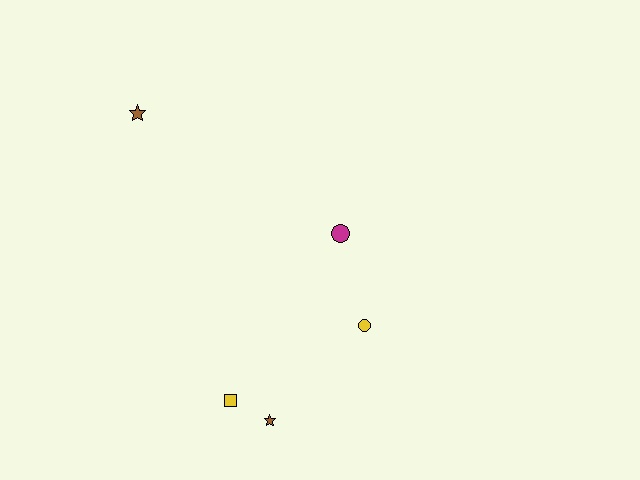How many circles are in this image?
There are 2 circles.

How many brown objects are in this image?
There are 2 brown objects.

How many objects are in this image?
There are 5 objects.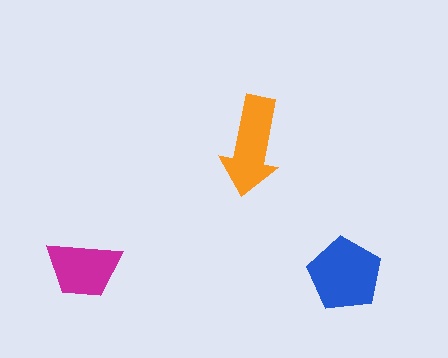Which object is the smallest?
The magenta trapezoid.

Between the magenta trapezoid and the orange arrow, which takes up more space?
The orange arrow.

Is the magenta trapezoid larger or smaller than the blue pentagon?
Smaller.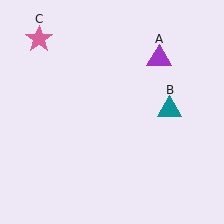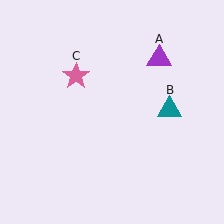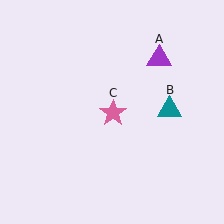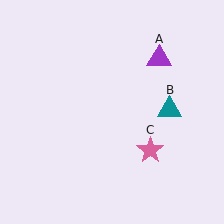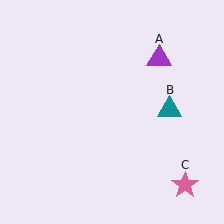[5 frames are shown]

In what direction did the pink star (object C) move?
The pink star (object C) moved down and to the right.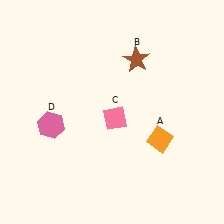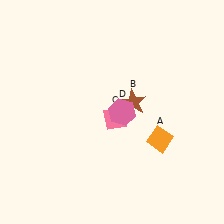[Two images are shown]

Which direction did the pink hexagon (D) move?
The pink hexagon (D) moved right.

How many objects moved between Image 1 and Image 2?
2 objects moved between the two images.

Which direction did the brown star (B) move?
The brown star (B) moved down.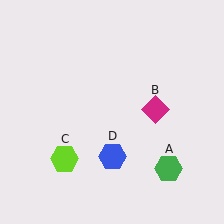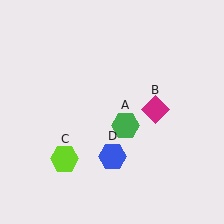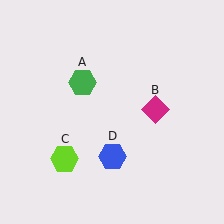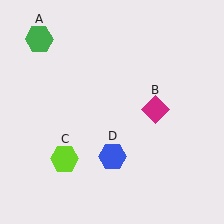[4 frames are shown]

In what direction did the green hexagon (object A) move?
The green hexagon (object A) moved up and to the left.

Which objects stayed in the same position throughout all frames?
Magenta diamond (object B) and lime hexagon (object C) and blue hexagon (object D) remained stationary.